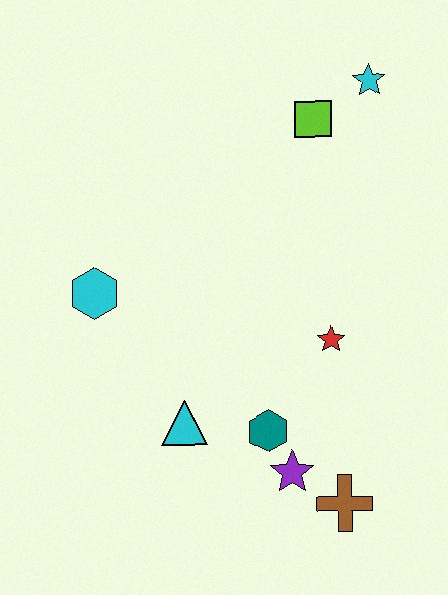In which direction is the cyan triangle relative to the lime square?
The cyan triangle is below the lime square.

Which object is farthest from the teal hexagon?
The cyan star is farthest from the teal hexagon.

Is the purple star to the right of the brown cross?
No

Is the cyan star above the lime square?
Yes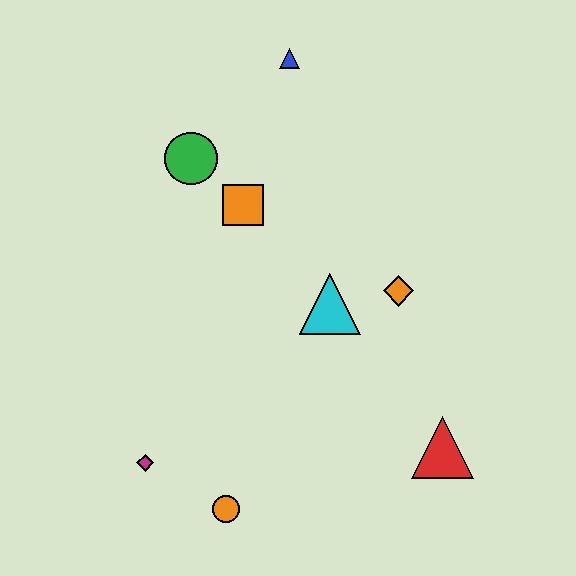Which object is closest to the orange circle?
The magenta diamond is closest to the orange circle.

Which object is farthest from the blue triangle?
The orange circle is farthest from the blue triangle.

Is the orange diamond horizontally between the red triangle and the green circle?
Yes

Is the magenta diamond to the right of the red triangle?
No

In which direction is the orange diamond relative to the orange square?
The orange diamond is to the right of the orange square.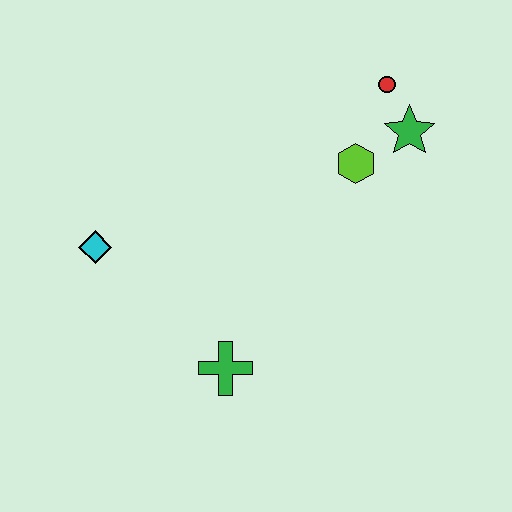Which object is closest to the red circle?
The green star is closest to the red circle.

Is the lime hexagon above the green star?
No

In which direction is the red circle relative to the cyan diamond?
The red circle is to the right of the cyan diamond.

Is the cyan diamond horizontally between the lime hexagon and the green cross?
No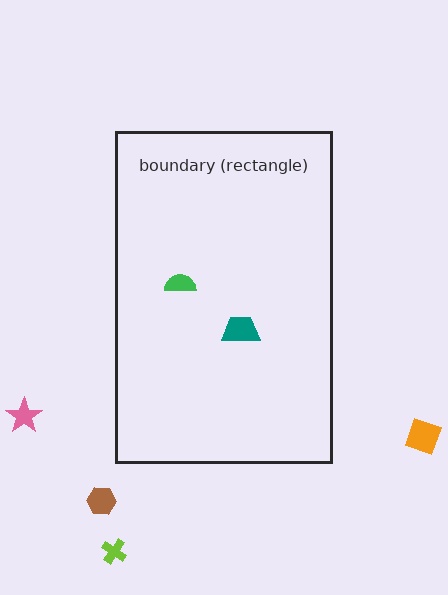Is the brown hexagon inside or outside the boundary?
Outside.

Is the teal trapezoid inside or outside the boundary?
Inside.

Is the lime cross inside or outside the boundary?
Outside.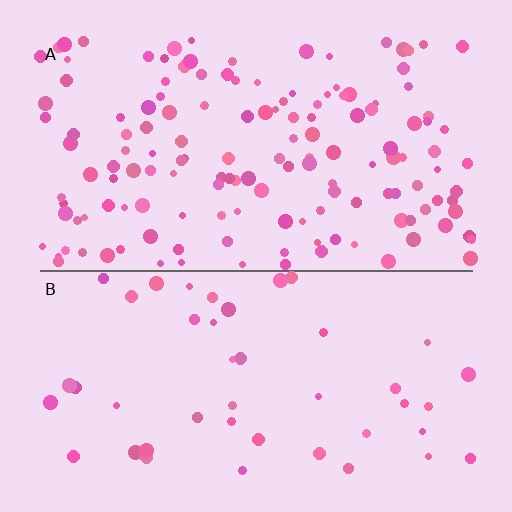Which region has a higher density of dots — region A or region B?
A (the top).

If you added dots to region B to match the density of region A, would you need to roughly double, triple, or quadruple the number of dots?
Approximately triple.